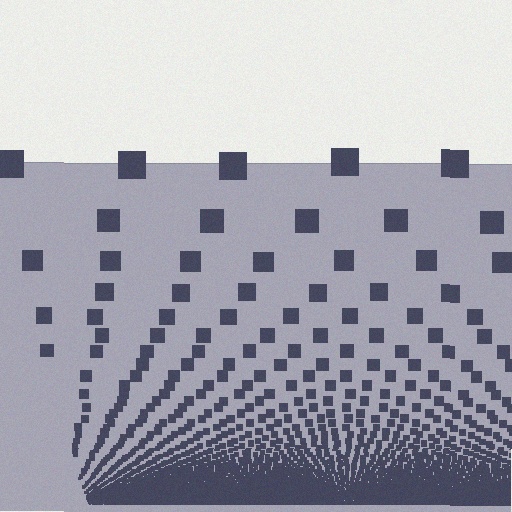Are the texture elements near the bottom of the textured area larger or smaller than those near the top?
Smaller. The gradient is inverted — elements near the bottom are smaller and denser.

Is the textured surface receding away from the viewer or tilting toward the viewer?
The surface appears to tilt toward the viewer. Texture elements get larger and sparser toward the top.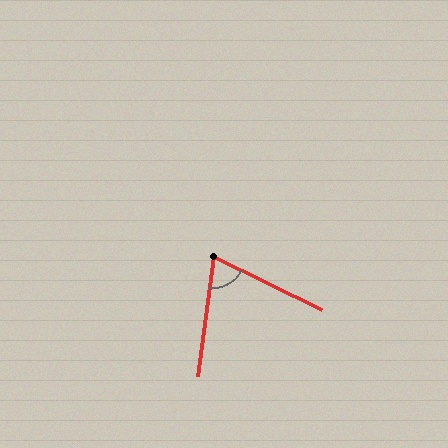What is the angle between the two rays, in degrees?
Approximately 71 degrees.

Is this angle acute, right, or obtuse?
It is acute.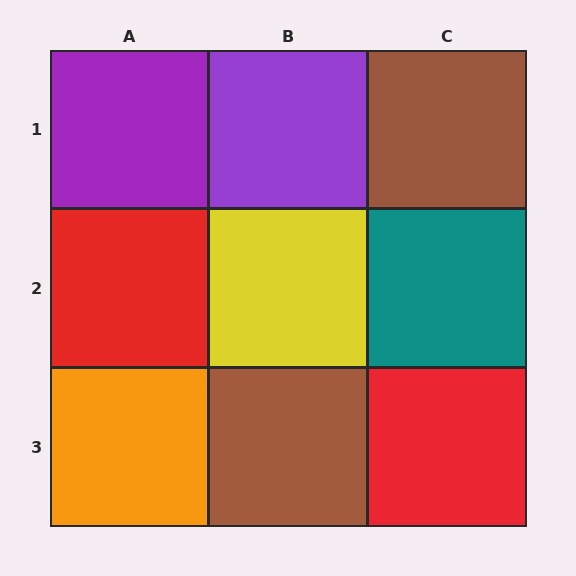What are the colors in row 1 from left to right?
Purple, purple, brown.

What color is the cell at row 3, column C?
Red.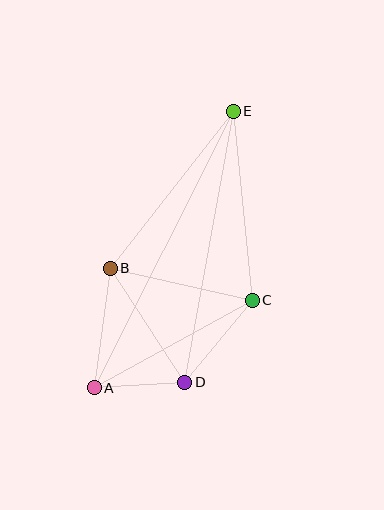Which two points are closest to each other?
Points A and D are closest to each other.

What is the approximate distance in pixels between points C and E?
The distance between C and E is approximately 190 pixels.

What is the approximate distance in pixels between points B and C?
The distance between B and C is approximately 146 pixels.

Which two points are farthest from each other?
Points A and E are farthest from each other.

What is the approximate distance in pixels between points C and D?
The distance between C and D is approximately 106 pixels.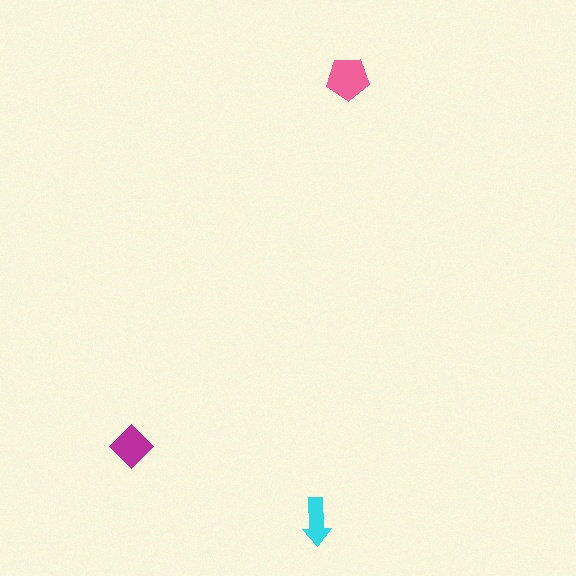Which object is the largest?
The pink pentagon.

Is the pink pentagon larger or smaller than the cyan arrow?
Larger.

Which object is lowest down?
The cyan arrow is bottommost.